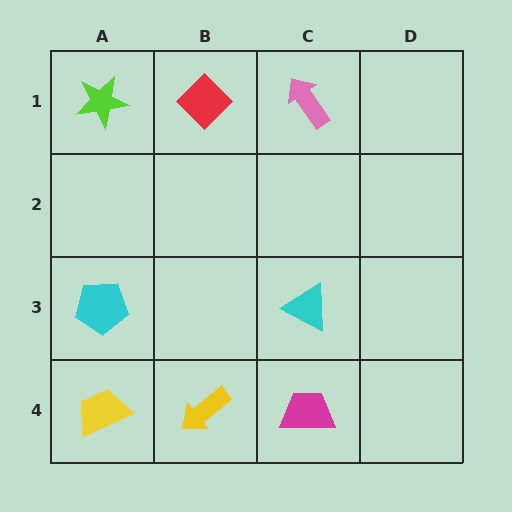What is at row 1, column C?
A pink arrow.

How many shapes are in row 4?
3 shapes.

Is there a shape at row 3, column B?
No, that cell is empty.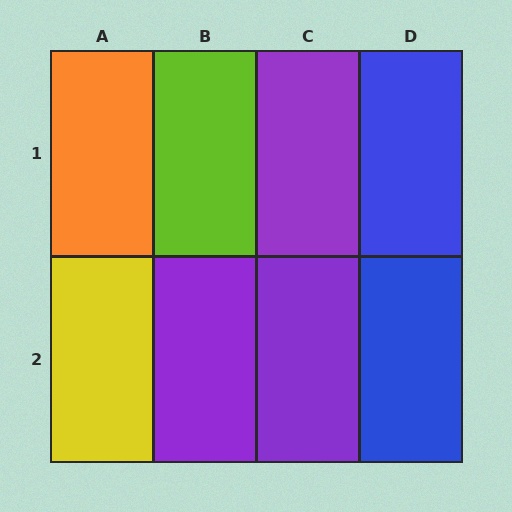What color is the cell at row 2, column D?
Blue.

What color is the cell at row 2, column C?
Purple.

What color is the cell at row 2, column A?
Yellow.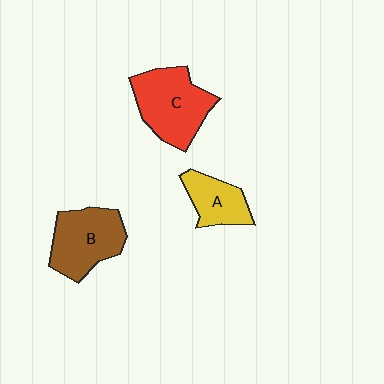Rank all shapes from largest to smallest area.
From largest to smallest: C (red), B (brown), A (yellow).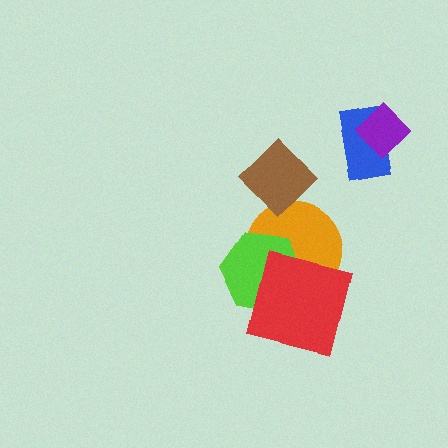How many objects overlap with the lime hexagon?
2 objects overlap with the lime hexagon.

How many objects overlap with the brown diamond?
0 objects overlap with the brown diamond.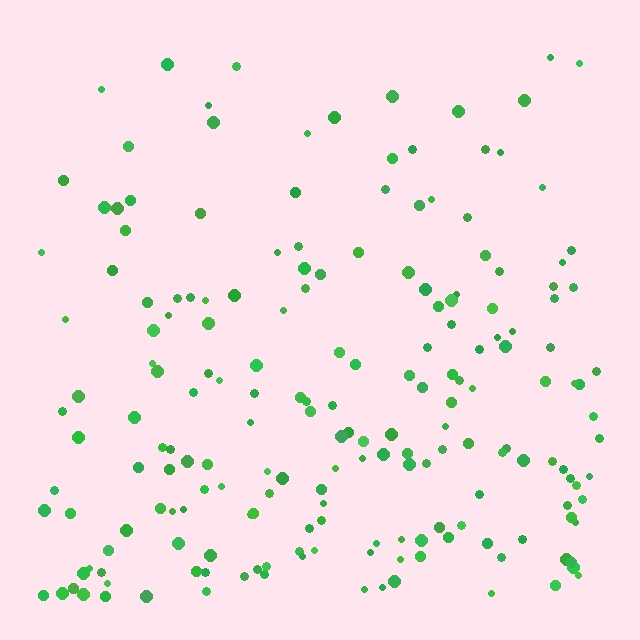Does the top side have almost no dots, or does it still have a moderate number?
Still a moderate number, just noticeably fewer than the bottom.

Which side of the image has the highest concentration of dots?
The bottom.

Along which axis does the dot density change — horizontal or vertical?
Vertical.